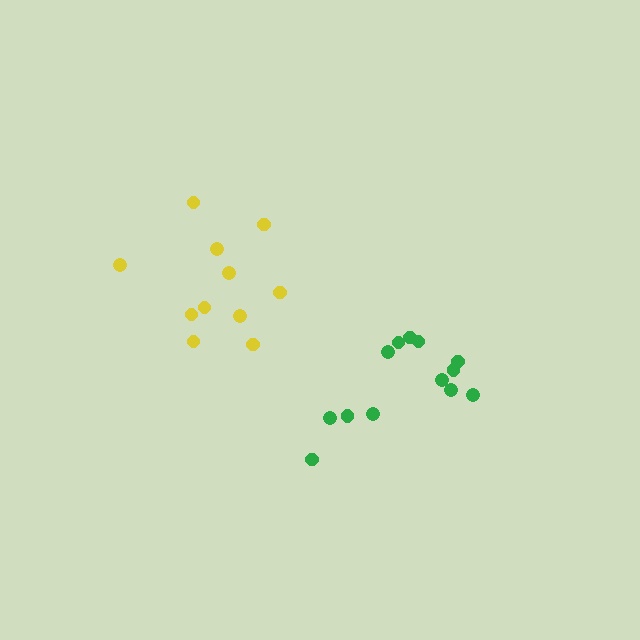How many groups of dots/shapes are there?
There are 2 groups.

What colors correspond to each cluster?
The clusters are colored: green, yellow.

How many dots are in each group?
Group 1: 13 dots, Group 2: 11 dots (24 total).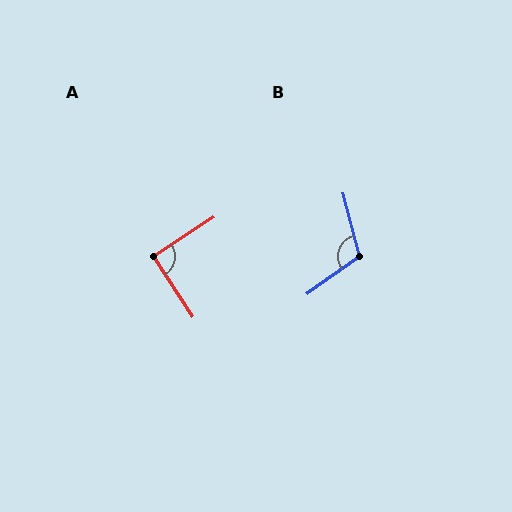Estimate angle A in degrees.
Approximately 90 degrees.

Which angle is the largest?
B, at approximately 111 degrees.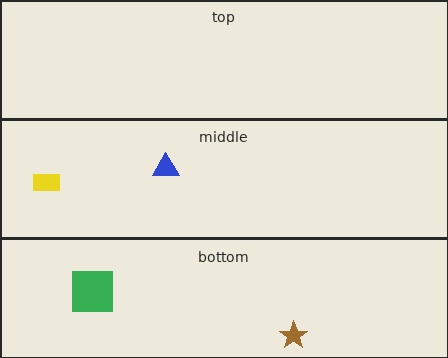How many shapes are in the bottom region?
2.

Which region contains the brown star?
The bottom region.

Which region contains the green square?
The bottom region.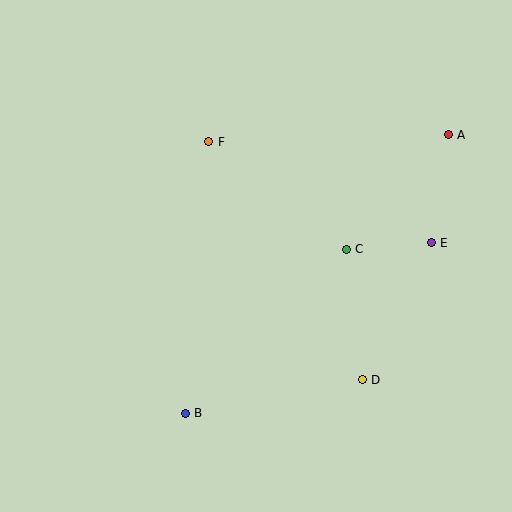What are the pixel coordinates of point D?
Point D is at (362, 380).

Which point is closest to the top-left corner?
Point F is closest to the top-left corner.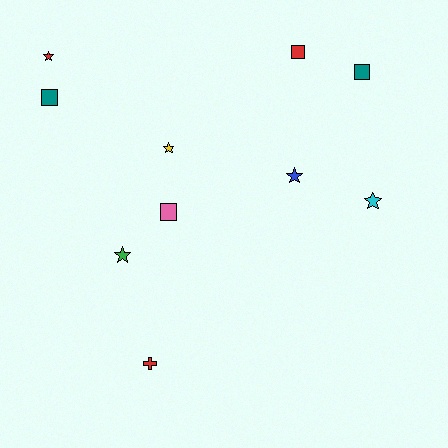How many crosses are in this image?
There is 1 cross.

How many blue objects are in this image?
There is 1 blue object.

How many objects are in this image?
There are 10 objects.